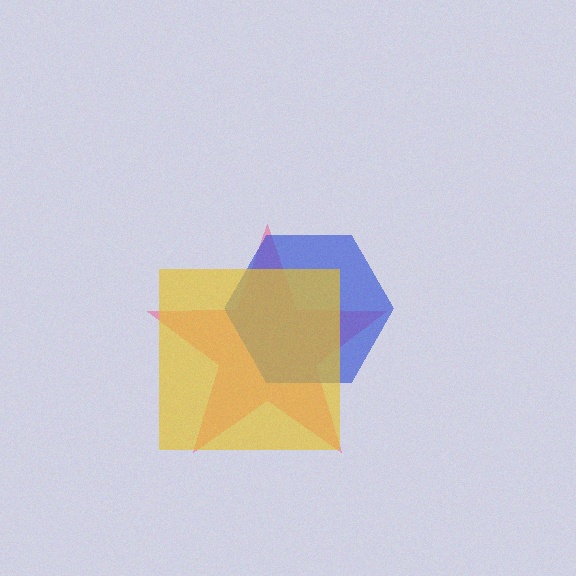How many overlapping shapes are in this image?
There are 3 overlapping shapes in the image.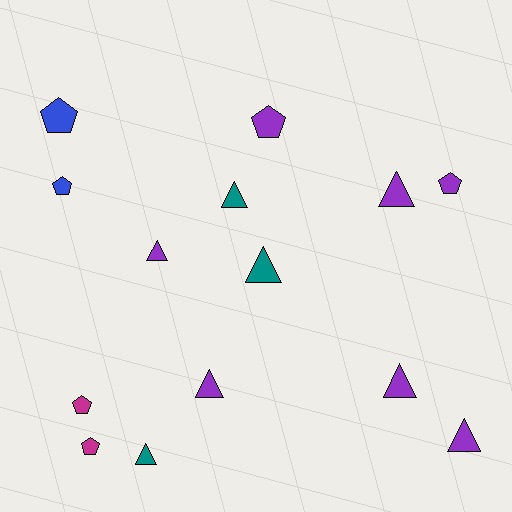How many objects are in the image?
There are 14 objects.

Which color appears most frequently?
Purple, with 7 objects.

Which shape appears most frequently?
Triangle, with 8 objects.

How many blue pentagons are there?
There are 2 blue pentagons.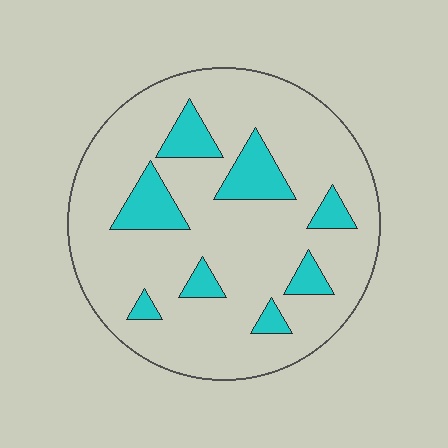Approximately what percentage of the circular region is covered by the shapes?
Approximately 15%.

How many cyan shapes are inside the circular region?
8.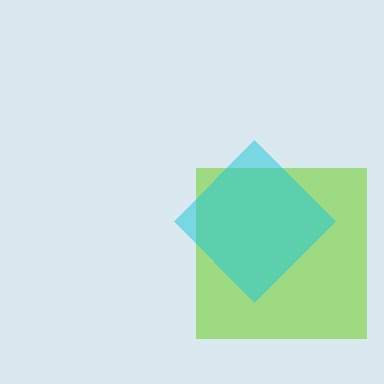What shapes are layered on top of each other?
The layered shapes are: a lime square, a cyan diamond.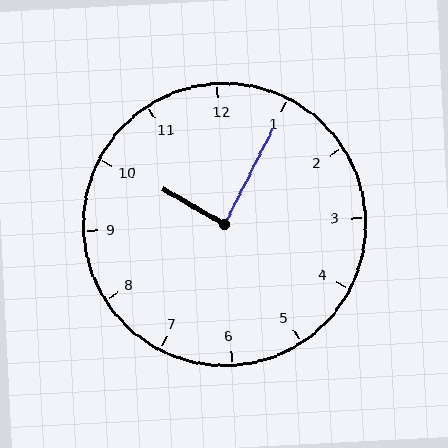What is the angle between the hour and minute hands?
Approximately 88 degrees.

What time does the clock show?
10:05.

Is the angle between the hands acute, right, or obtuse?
It is right.